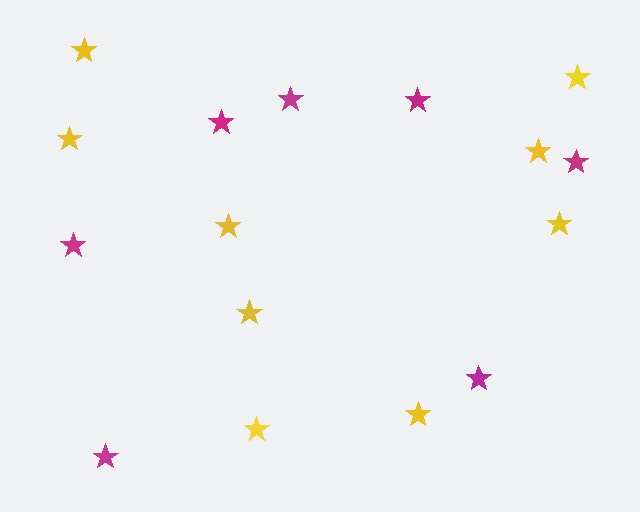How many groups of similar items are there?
There are 2 groups: one group of yellow stars (9) and one group of magenta stars (7).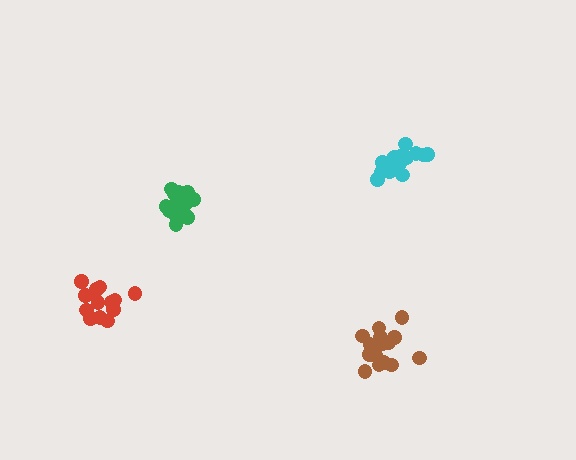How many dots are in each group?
Group 1: 15 dots, Group 2: 15 dots, Group 3: 15 dots, Group 4: 14 dots (59 total).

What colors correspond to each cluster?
The clusters are colored: brown, cyan, green, red.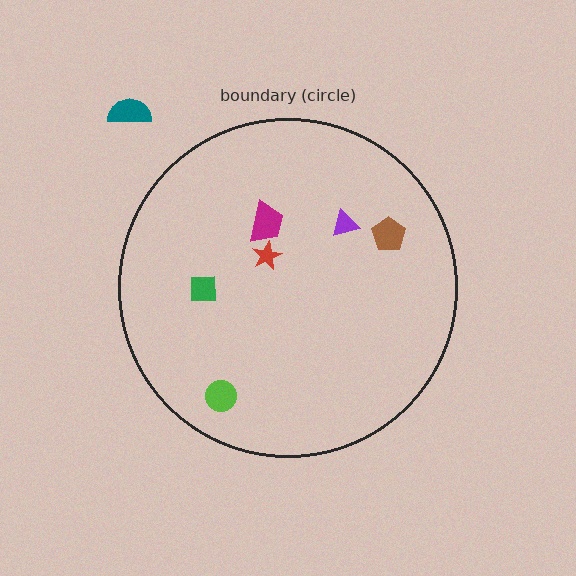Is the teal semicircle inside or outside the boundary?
Outside.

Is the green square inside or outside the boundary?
Inside.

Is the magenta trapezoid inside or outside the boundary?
Inside.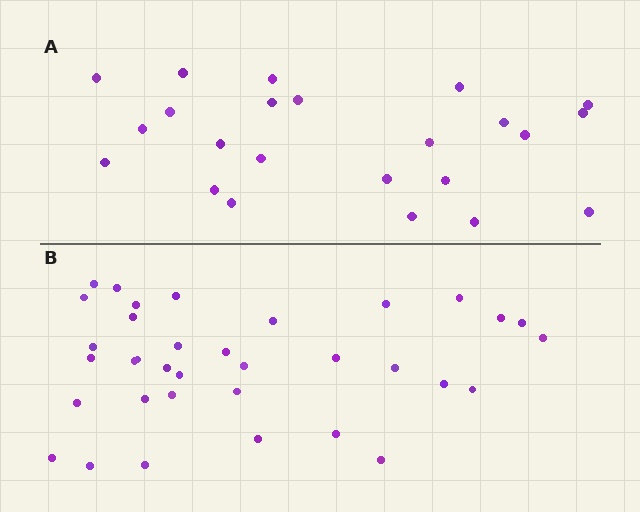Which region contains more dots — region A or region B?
Region B (the bottom region) has more dots.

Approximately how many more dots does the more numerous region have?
Region B has roughly 12 or so more dots than region A.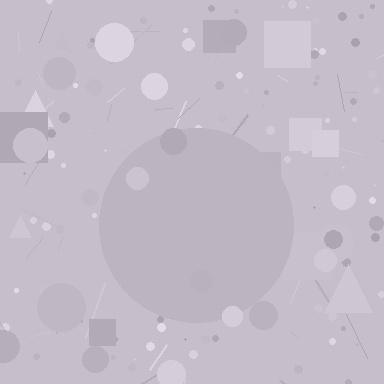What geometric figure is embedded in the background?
A circle is embedded in the background.